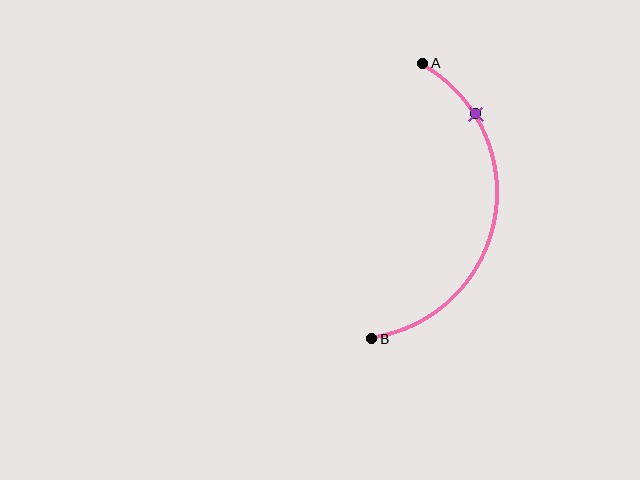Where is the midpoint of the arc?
The arc midpoint is the point on the curve farthest from the straight line joining A and B. It sits to the right of that line.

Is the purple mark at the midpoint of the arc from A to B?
No. The purple mark lies on the arc but is closer to endpoint A. The arc midpoint would be at the point on the curve equidistant along the arc from both A and B.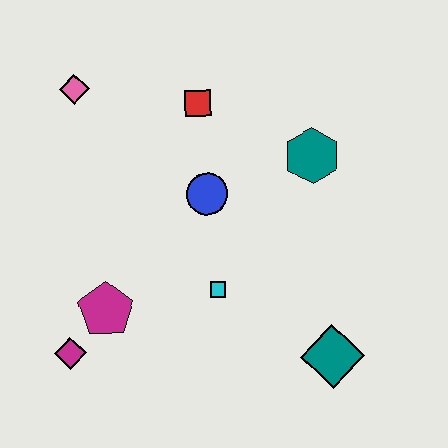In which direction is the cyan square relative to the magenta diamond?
The cyan square is to the right of the magenta diamond.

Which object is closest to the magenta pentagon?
The magenta diamond is closest to the magenta pentagon.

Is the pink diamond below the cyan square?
No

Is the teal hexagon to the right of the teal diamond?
No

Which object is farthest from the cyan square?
The pink diamond is farthest from the cyan square.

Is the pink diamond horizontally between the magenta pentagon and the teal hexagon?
No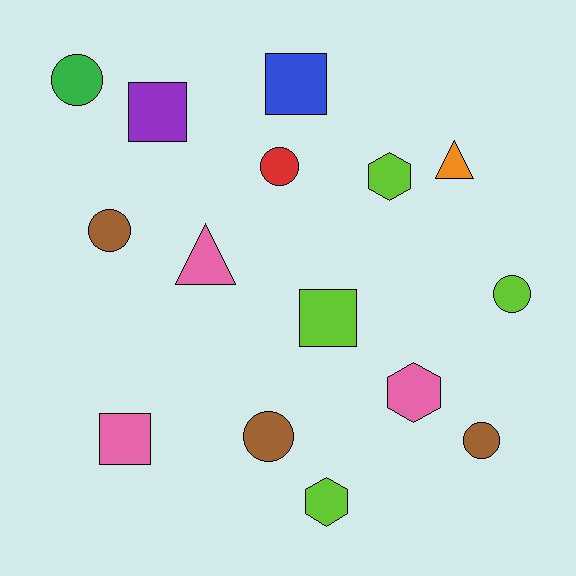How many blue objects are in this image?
There is 1 blue object.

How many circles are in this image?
There are 6 circles.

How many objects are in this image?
There are 15 objects.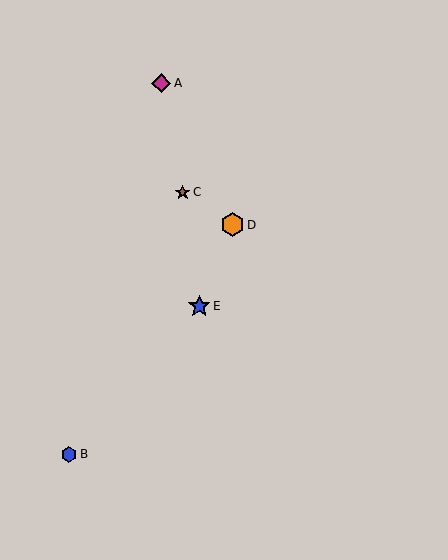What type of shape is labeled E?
Shape E is a blue star.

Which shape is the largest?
The orange hexagon (labeled D) is the largest.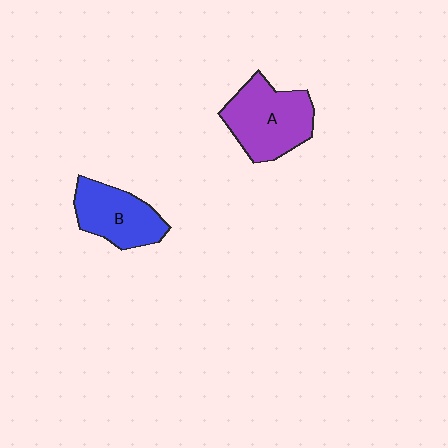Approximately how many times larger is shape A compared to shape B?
Approximately 1.2 times.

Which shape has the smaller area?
Shape B (blue).